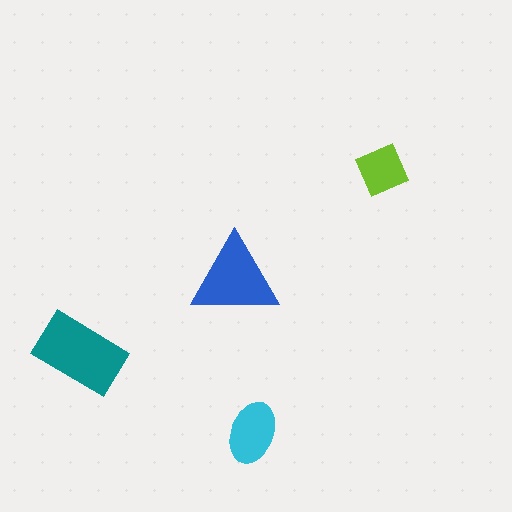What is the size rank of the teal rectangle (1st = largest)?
1st.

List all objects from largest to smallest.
The teal rectangle, the blue triangle, the cyan ellipse, the lime square.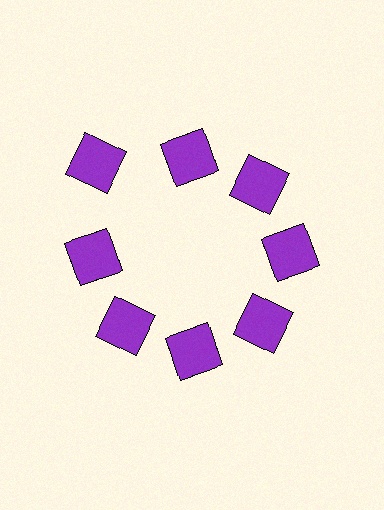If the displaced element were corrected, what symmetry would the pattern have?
It would have 8-fold rotational symmetry — the pattern would map onto itself every 45 degrees.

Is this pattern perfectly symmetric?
No. The 8 purple squares are arranged in a ring, but one element near the 10 o'clock position is pushed outward from the center, breaking the 8-fold rotational symmetry.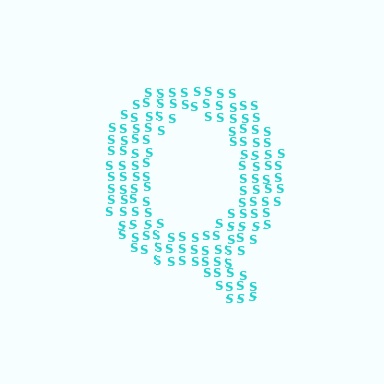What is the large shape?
The large shape is the letter Q.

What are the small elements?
The small elements are letter S's.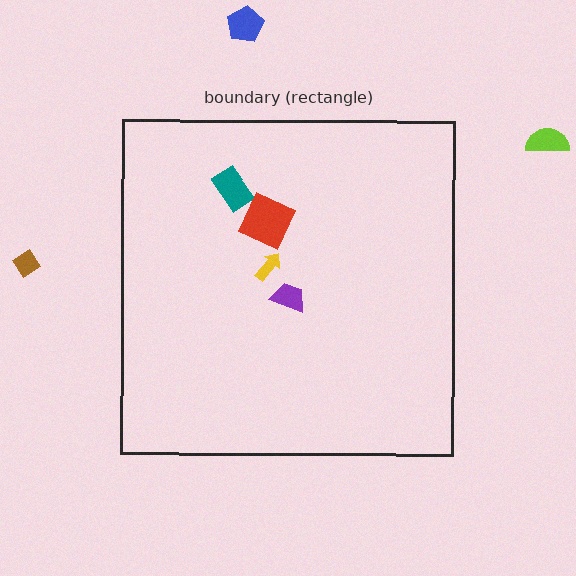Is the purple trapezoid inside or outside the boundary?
Inside.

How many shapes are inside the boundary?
4 inside, 3 outside.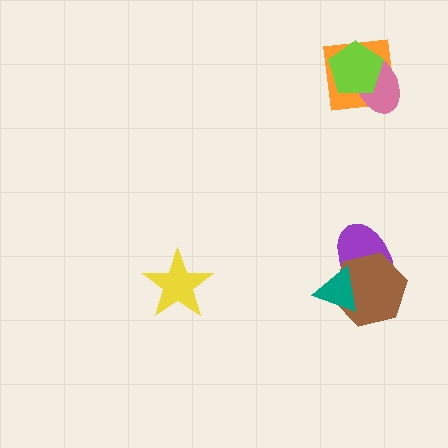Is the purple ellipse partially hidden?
Yes, it is partially covered by another shape.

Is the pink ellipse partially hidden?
Yes, it is partially covered by another shape.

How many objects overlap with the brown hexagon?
2 objects overlap with the brown hexagon.